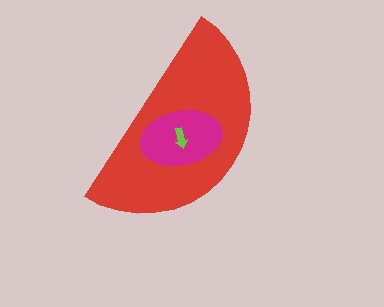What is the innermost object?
The lime arrow.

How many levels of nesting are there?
3.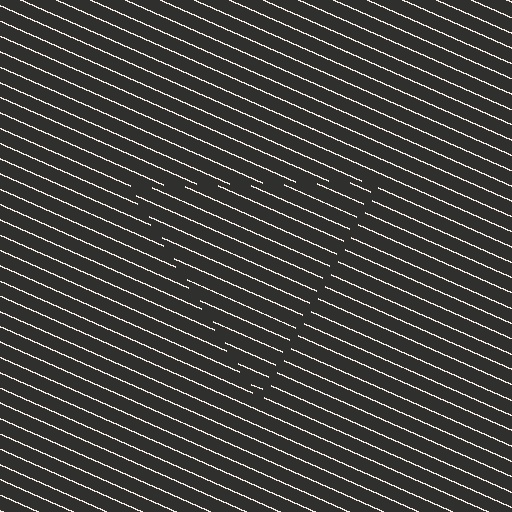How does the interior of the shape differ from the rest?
The interior of the shape contains the same grating, shifted by half a period — the contour is defined by the phase discontinuity where line-ends from the inner and outer gratings abut.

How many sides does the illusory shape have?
3 sides — the line-ends trace a triangle.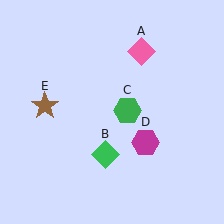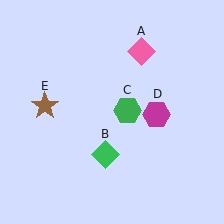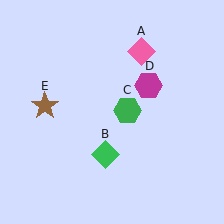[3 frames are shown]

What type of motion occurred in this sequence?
The magenta hexagon (object D) rotated counterclockwise around the center of the scene.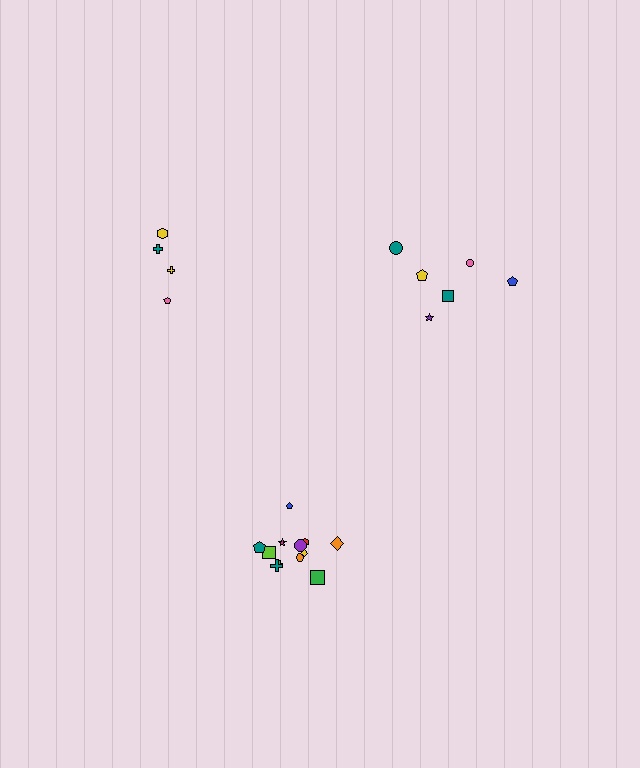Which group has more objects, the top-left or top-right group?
The top-right group.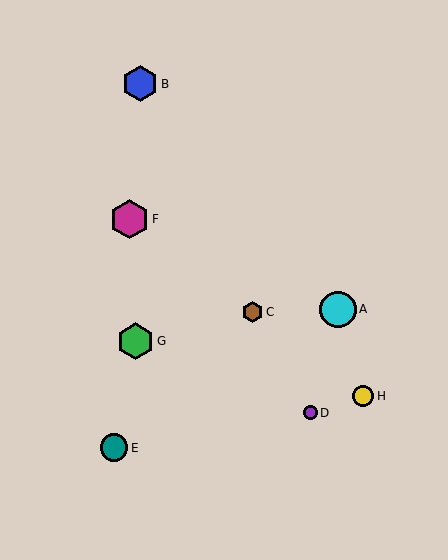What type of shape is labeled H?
Shape H is a yellow circle.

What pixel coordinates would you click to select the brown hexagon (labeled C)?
Click at (253, 312) to select the brown hexagon C.